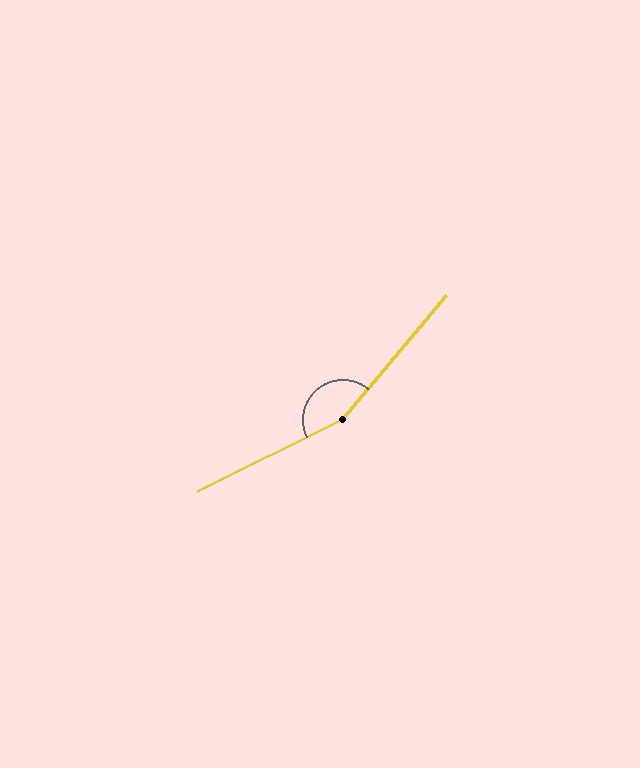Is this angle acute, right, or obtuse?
It is obtuse.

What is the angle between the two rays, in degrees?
Approximately 156 degrees.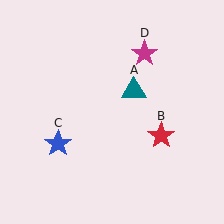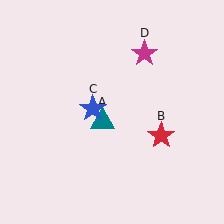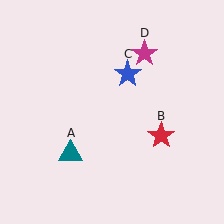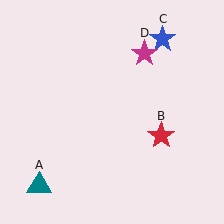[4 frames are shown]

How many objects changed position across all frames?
2 objects changed position: teal triangle (object A), blue star (object C).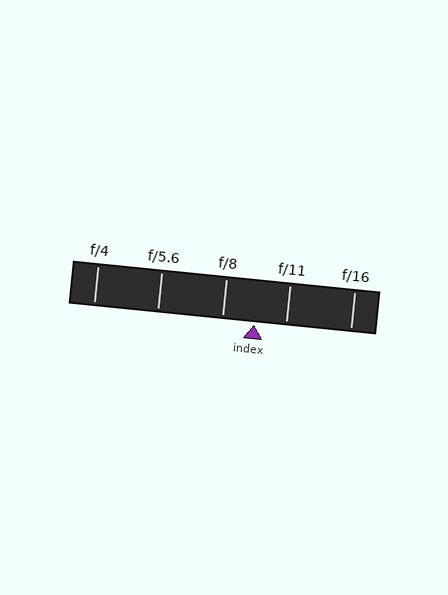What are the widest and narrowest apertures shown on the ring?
The widest aperture shown is f/4 and the narrowest is f/16.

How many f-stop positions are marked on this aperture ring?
There are 5 f-stop positions marked.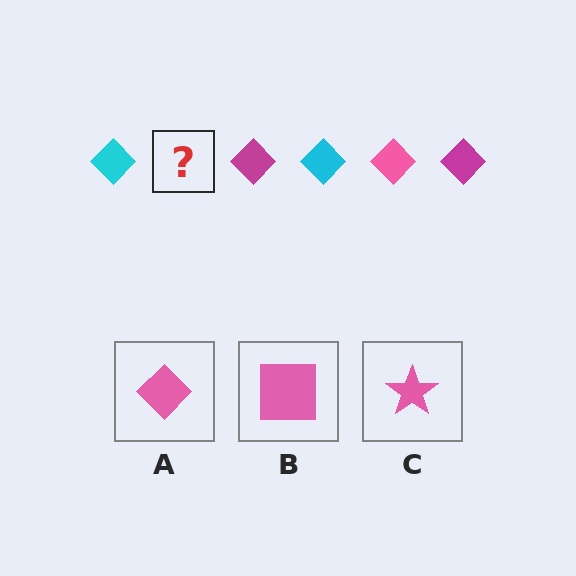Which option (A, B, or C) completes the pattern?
A.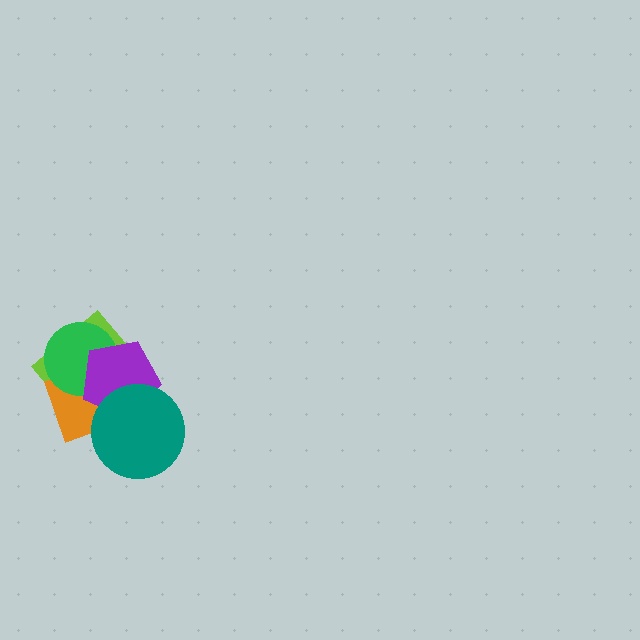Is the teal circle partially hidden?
No, no other shape covers it.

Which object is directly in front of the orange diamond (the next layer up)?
The green circle is directly in front of the orange diamond.